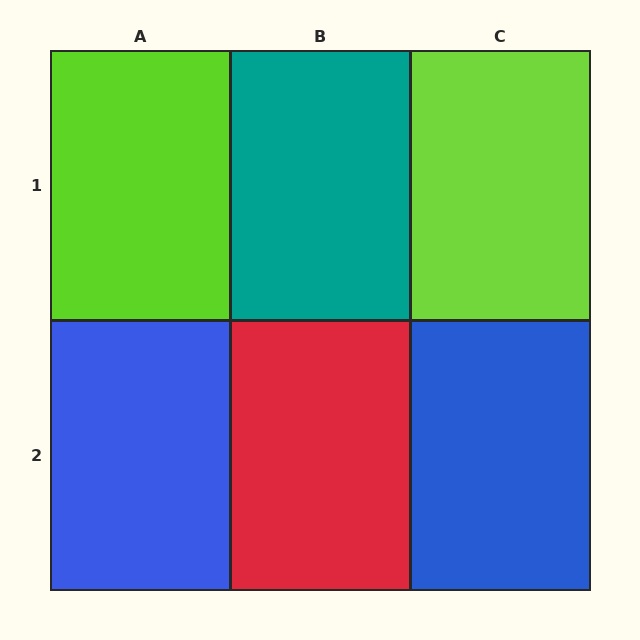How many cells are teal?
1 cell is teal.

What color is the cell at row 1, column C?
Lime.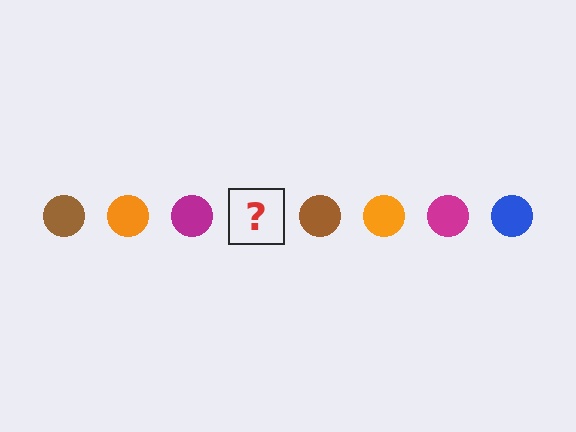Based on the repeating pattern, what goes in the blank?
The blank should be a blue circle.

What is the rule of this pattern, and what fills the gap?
The rule is that the pattern cycles through brown, orange, magenta, blue circles. The gap should be filled with a blue circle.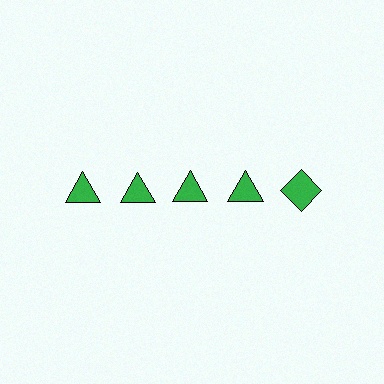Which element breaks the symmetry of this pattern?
The green diamond in the top row, rightmost column breaks the symmetry. All other shapes are green triangles.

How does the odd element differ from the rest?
It has a different shape: diamond instead of triangle.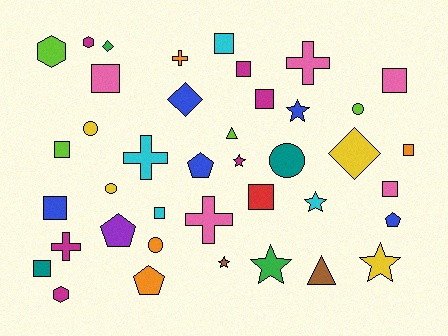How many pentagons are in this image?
There are 4 pentagons.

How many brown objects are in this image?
There are 2 brown objects.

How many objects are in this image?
There are 40 objects.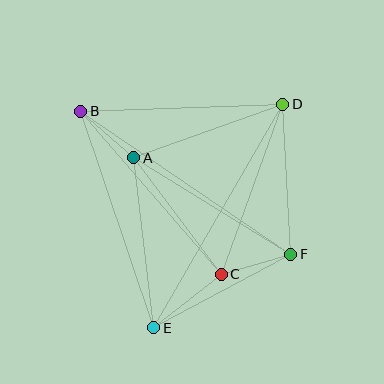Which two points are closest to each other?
Points A and B are closest to each other.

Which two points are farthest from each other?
Points D and E are farthest from each other.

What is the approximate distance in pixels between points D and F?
The distance between D and F is approximately 151 pixels.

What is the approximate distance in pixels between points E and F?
The distance between E and F is approximately 155 pixels.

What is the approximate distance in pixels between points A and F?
The distance between A and F is approximately 184 pixels.